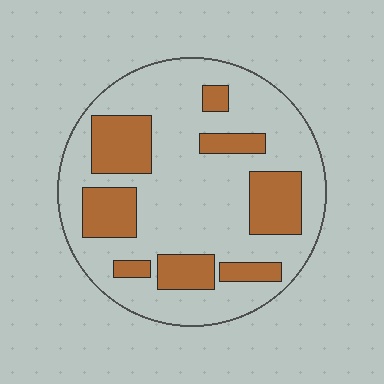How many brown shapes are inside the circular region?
8.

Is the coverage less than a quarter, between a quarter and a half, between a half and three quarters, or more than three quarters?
Between a quarter and a half.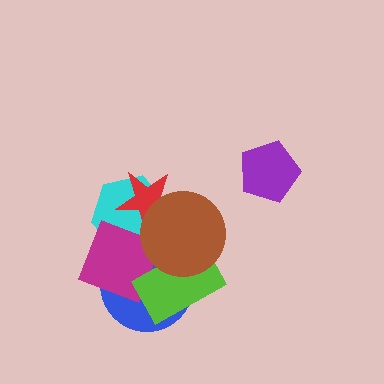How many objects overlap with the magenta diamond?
5 objects overlap with the magenta diamond.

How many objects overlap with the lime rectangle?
3 objects overlap with the lime rectangle.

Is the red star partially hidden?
Yes, it is partially covered by another shape.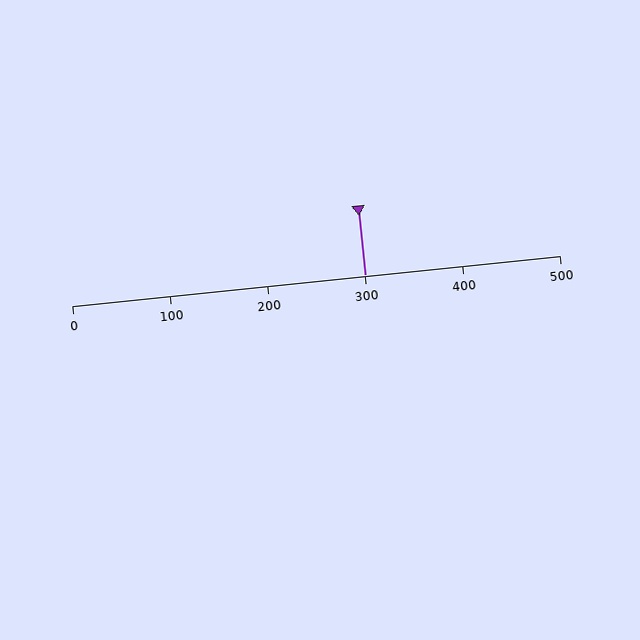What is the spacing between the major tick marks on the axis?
The major ticks are spaced 100 apart.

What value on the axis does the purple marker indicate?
The marker indicates approximately 300.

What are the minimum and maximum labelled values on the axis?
The axis runs from 0 to 500.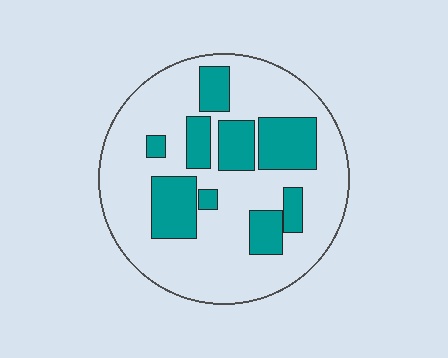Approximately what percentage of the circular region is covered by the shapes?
Approximately 30%.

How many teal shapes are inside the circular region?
9.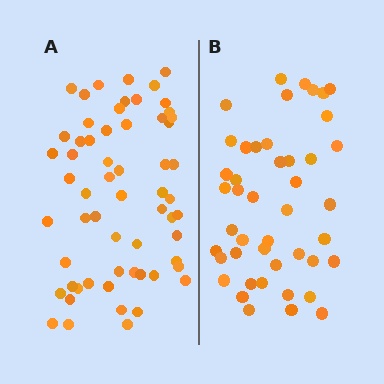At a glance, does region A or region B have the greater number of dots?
Region A (the left region) has more dots.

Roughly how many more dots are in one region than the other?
Region A has approximately 15 more dots than region B.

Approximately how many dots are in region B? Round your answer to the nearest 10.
About 40 dots. (The exact count is 45, which rounds to 40.)